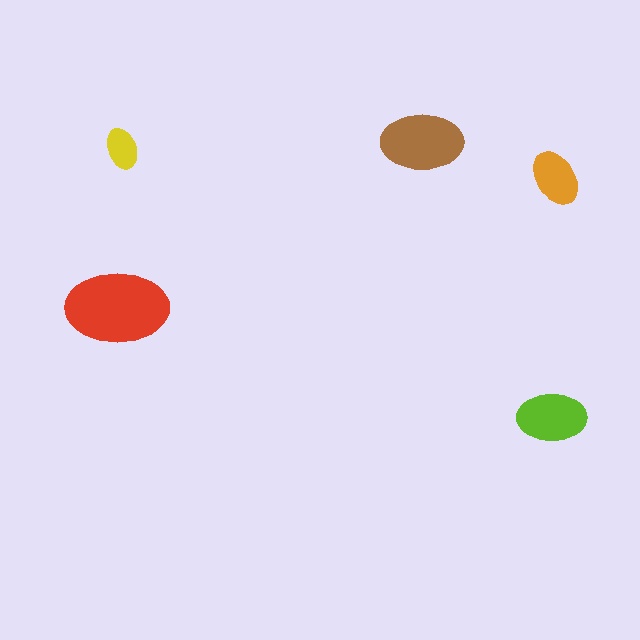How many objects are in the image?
There are 5 objects in the image.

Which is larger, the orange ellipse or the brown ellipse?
The brown one.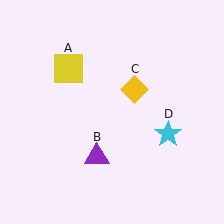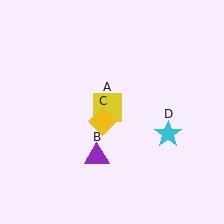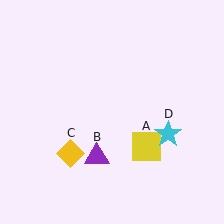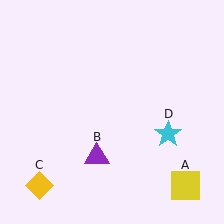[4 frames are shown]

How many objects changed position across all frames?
2 objects changed position: yellow square (object A), yellow diamond (object C).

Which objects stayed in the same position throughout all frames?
Purple triangle (object B) and cyan star (object D) remained stationary.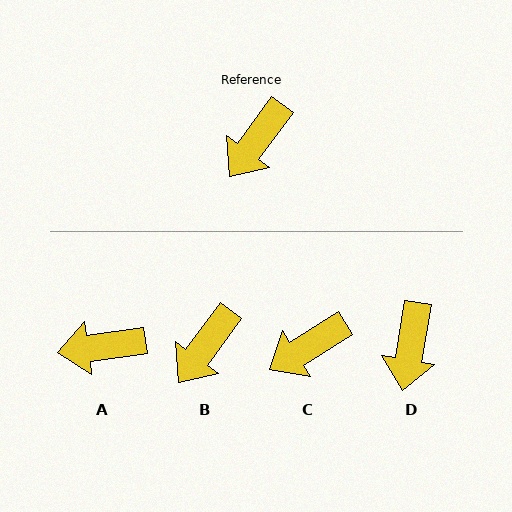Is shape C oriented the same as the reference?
No, it is off by about 22 degrees.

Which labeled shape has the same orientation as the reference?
B.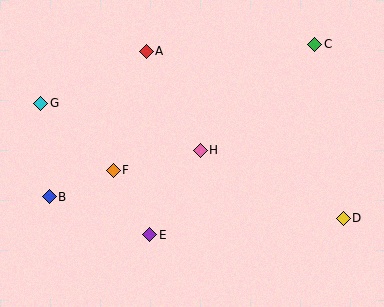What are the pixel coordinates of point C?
Point C is at (315, 44).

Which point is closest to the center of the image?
Point H at (200, 150) is closest to the center.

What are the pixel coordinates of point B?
Point B is at (49, 197).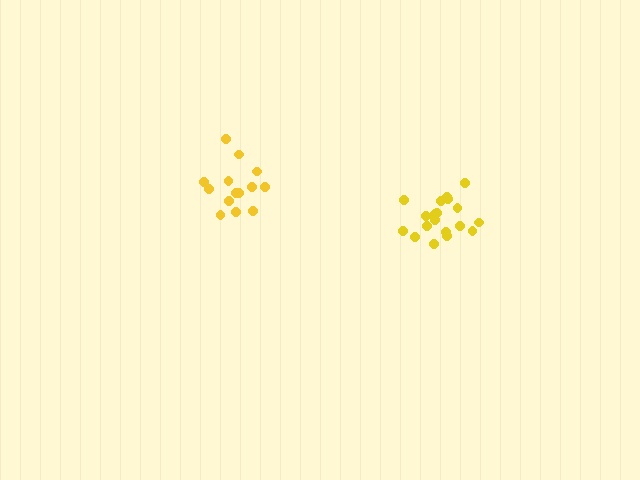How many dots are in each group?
Group 1: 14 dots, Group 2: 19 dots (33 total).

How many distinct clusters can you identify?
There are 2 distinct clusters.